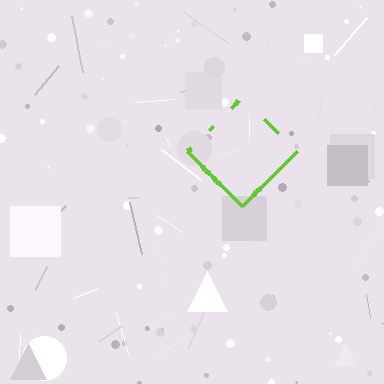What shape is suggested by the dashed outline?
The dashed outline suggests a diamond.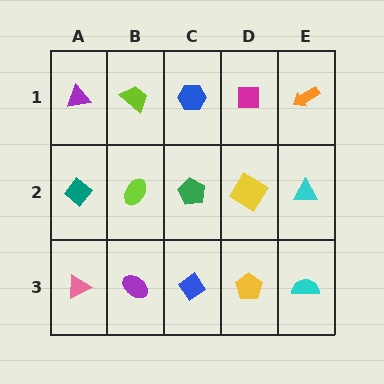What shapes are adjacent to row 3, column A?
A teal diamond (row 2, column A), a purple ellipse (row 3, column B).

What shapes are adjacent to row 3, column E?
A cyan triangle (row 2, column E), a yellow pentagon (row 3, column D).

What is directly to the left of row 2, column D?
A green pentagon.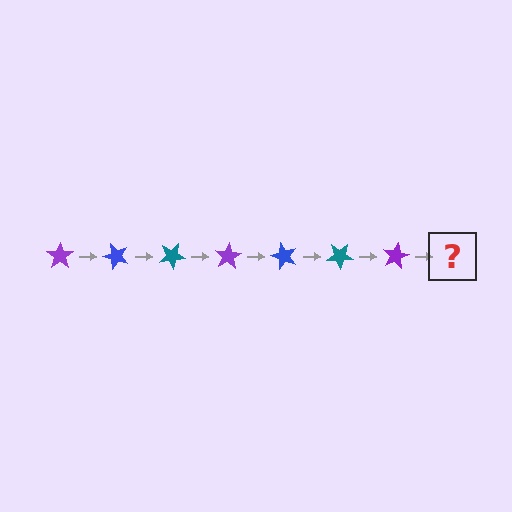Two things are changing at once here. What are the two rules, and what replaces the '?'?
The two rules are that it rotates 50 degrees each step and the color cycles through purple, blue, and teal. The '?' should be a blue star, rotated 350 degrees from the start.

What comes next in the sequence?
The next element should be a blue star, rotated 350 degrees from the start.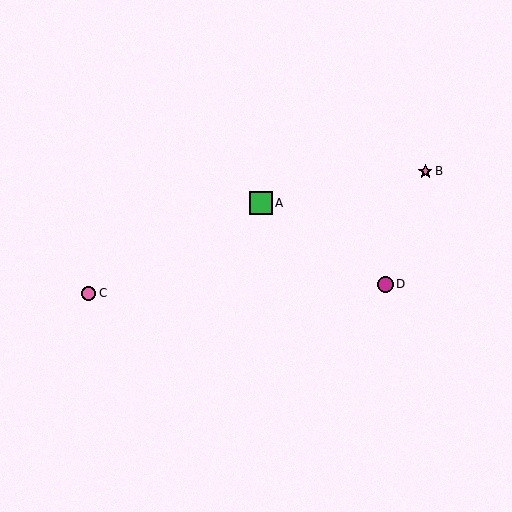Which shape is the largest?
The green square (labeled A) is the largest.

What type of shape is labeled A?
Shape A is a green square.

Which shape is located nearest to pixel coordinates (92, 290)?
The pink circle (labeled C) at (89, 293) is nearest to that location.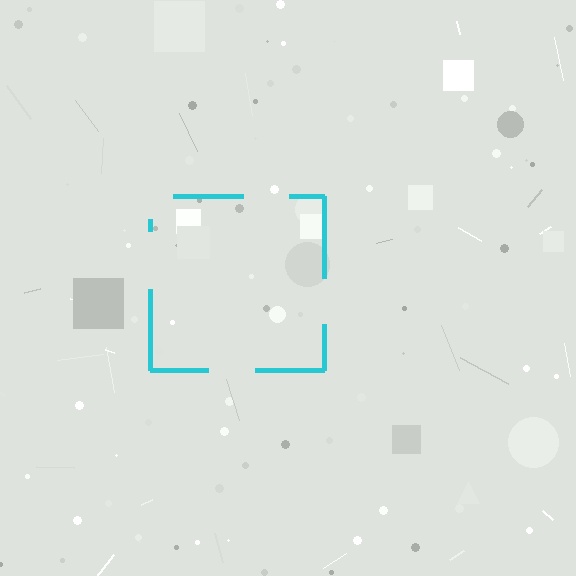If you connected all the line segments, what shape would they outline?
They would outline a square.